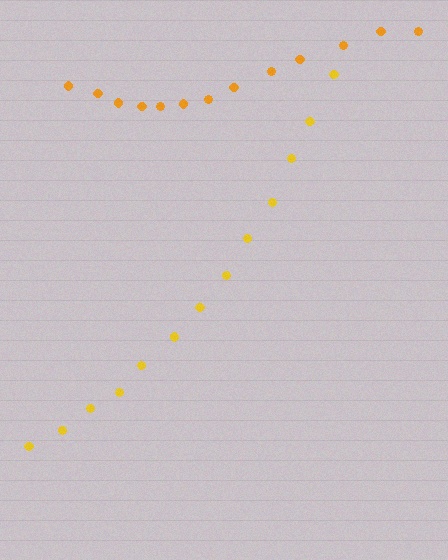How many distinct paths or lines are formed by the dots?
There are 2 distinct paths.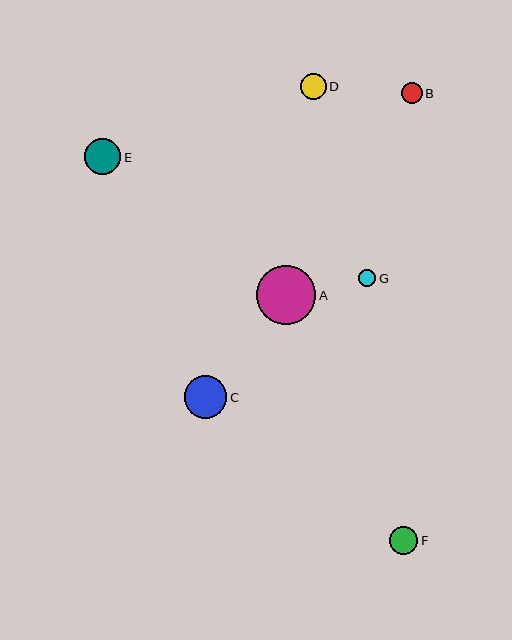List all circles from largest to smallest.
From largest to smallest: A, C, E, F, D, B, G.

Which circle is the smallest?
Circle G is the smallest with a size of approximately 17 pixels.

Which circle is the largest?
Circle A is the largest with a size of approximately 59 pixels.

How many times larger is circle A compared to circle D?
Circle A is approximately 2.3 times the size of circle D.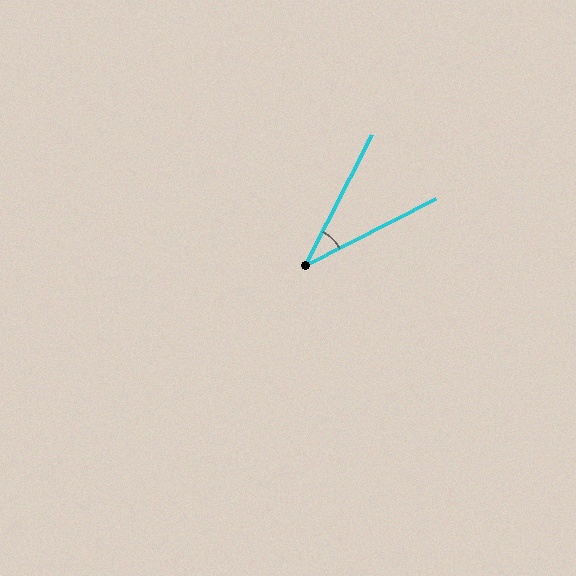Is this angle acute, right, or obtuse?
It is acute.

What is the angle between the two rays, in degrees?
Approximately 36 degrees.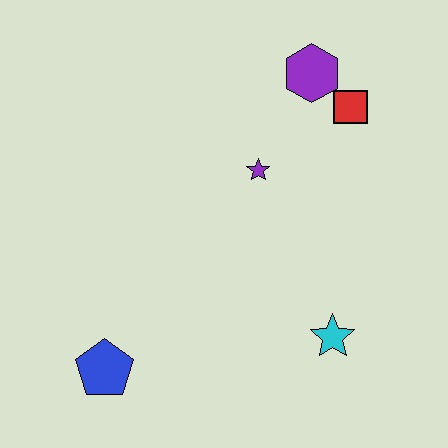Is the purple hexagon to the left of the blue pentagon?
No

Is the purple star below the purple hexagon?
Yes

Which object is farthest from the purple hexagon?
The blue pentagon is farthest from the purple hexagon.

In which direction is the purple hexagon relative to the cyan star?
The purple hexagon is above the cyan star.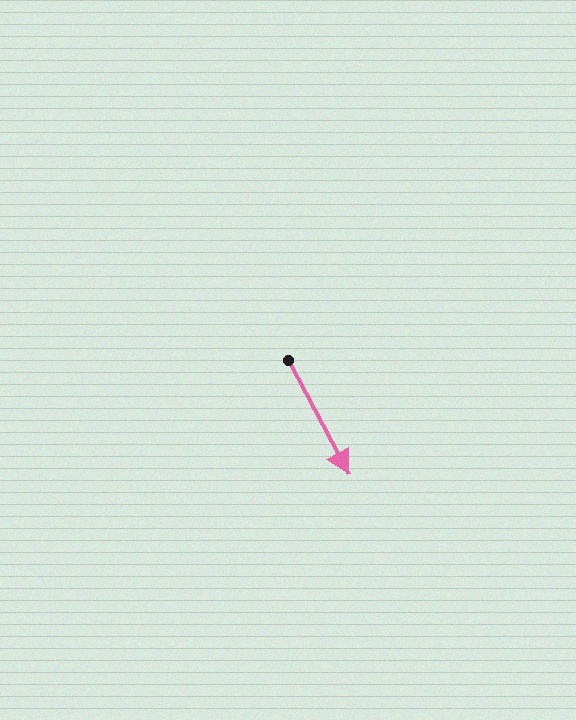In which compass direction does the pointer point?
Southeast.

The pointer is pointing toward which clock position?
Roughly 5 o'clock.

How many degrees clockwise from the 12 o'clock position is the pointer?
Approximately 152 degrees.